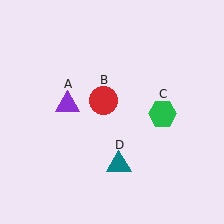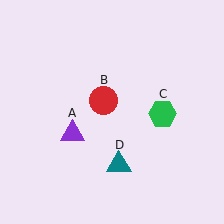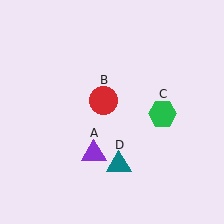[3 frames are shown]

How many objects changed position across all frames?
1 object changed position: purple triangle (object A).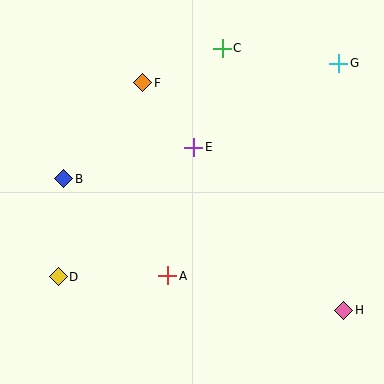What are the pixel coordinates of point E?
Point E is at (194, 147).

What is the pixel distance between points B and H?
The distance between B and H is 310 pixels.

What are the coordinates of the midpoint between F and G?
The midpoint between F and G is at (241, 73).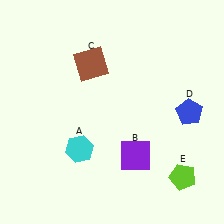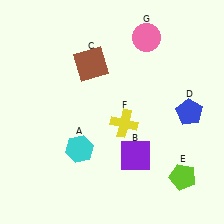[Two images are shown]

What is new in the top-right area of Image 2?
A pink circle (G) was added in the top-right area of Image 2.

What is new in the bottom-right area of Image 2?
A yellow cross (F) was added in the bottom-right area of Image 2.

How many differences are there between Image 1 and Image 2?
There are 2 differences between the two images.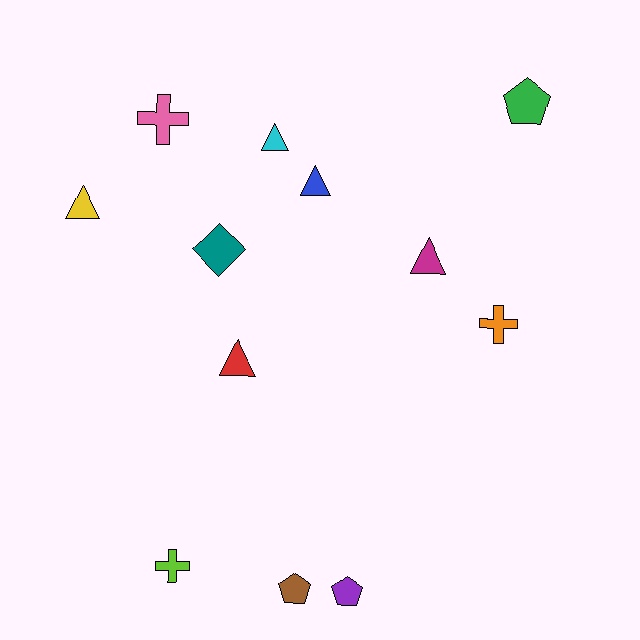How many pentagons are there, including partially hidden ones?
There are 3 pentagons.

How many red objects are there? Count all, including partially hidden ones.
There is 1 red object.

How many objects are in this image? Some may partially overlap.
There are 12 objects.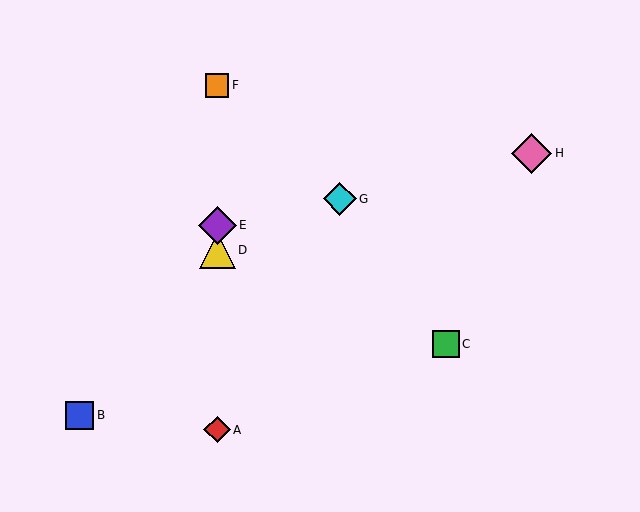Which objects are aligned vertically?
Objects A, D, E, F are aligned vertically.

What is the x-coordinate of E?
Object E is at x≈217.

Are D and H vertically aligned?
No, D is at x≈217 and H is at x≈532.